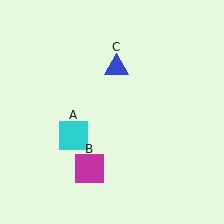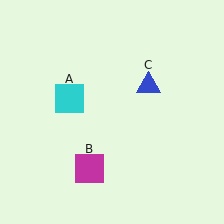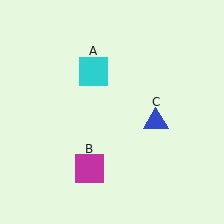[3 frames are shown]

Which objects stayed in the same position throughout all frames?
Magenta square (object B) remained stationary.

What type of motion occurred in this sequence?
The cyan square (object A), blue triangle (object C) rotated clockwise around the center of the scene.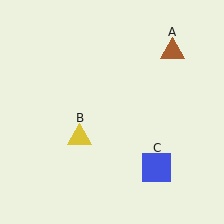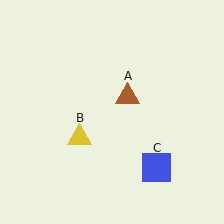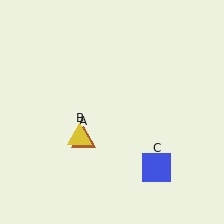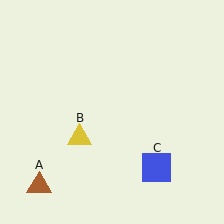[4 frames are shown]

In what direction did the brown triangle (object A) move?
The brown triangle (object A) moved down and to the left.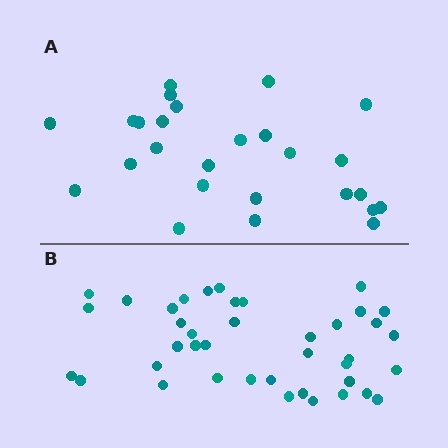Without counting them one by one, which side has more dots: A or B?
Region B (the bottom region) has more dots.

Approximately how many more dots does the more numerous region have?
Region B has approximately 15 more dots than region A.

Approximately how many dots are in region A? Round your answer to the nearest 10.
About 30 dots. (The exact count is 26, which rounds to 30.)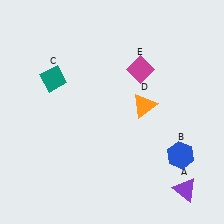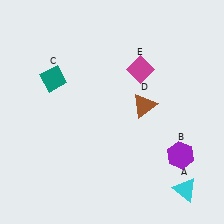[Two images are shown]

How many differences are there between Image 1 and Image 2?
There are 3 differences between the two images.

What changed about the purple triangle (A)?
In Image 1, A is purple. In Image 2, it changed to cyan.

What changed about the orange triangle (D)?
In Image 1, D is orange. In Image 2, it changed to brown.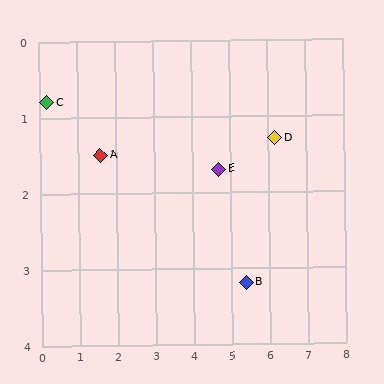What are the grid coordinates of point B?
Point B is at approximately (5.4, 3.2).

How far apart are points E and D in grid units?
Points E and D are about 1.6 grid units apart.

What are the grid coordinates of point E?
Point E is at approximately (4.7, 1.7).